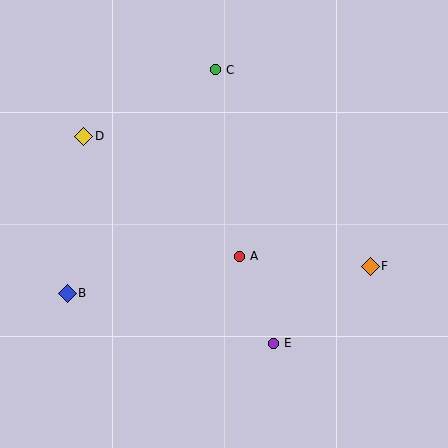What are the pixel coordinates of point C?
Point C is at (215, 70).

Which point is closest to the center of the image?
Point A at (239, 256) is closest to the center.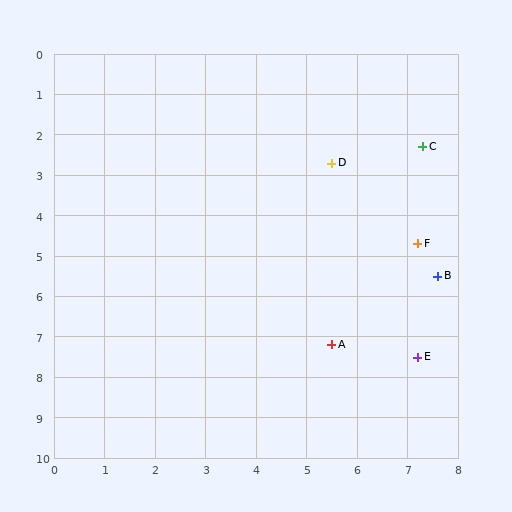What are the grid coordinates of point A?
Point A is at approximately (5.5, 7.2).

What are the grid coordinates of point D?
Point D is at approximately (5.5, 2.7).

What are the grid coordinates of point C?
Point C is at approximately (7.3, 2.3).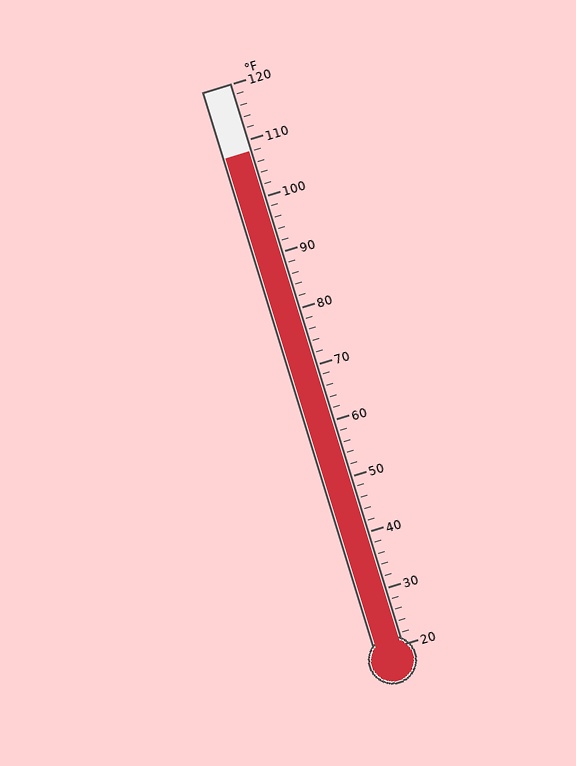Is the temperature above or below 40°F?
The temperature is above 40°F.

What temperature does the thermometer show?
The thermometer shows approximately 108°F.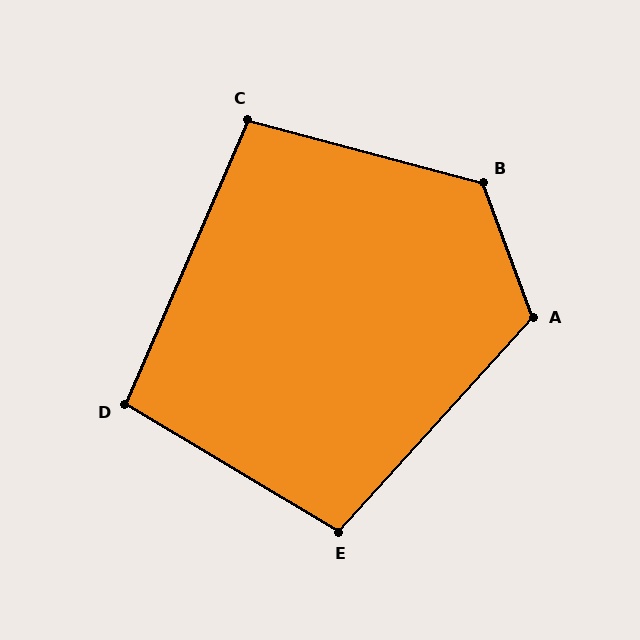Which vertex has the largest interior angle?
B, at approximately 125 degrees.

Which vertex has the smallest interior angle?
D, at approximately 97 degrees.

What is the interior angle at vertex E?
Approximately 101 degrees (obtuse).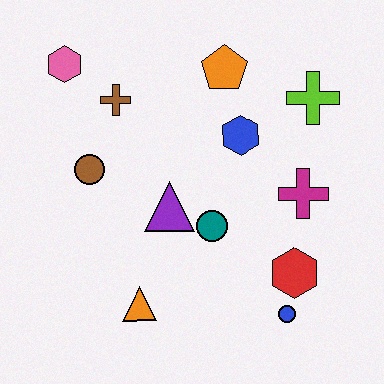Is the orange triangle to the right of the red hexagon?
No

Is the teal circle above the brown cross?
No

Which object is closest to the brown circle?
The brown cross is closest to the brown circle.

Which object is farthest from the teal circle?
The pink hexagon is farthest from the teal circle.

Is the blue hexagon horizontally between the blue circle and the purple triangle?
Yes